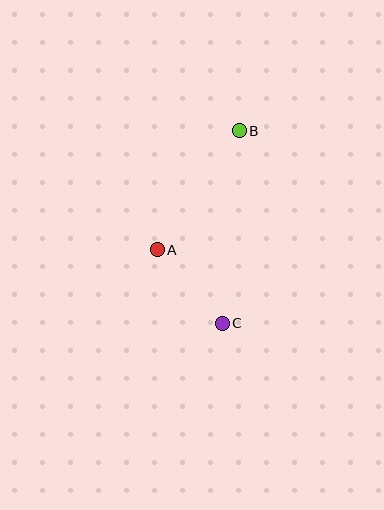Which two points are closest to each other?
Points A and C are closest to each other.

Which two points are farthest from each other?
Points B and C are farthest from each other.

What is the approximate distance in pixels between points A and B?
The distance between A and B is approximately 145 pixels.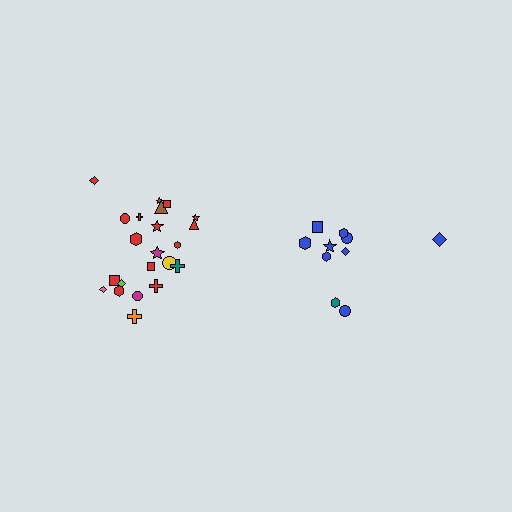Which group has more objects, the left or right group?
The left group.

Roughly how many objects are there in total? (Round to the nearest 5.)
Roughly 30 objects in total.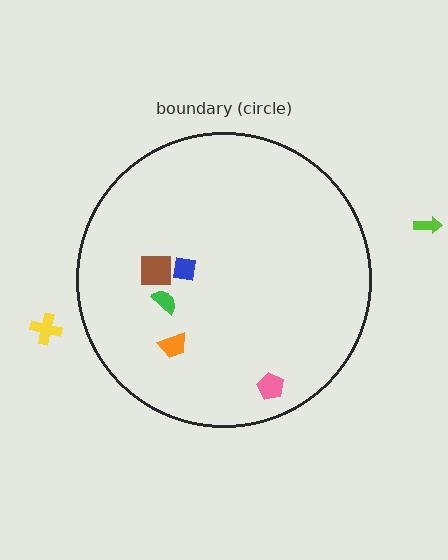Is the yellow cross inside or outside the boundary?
Outside.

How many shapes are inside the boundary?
5 inside, 2 outside.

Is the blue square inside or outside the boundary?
Inside.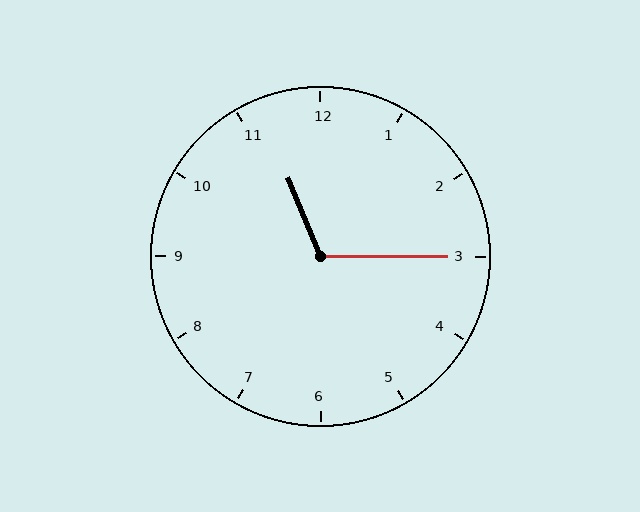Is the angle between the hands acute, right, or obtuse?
It is obtuse.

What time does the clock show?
11:15.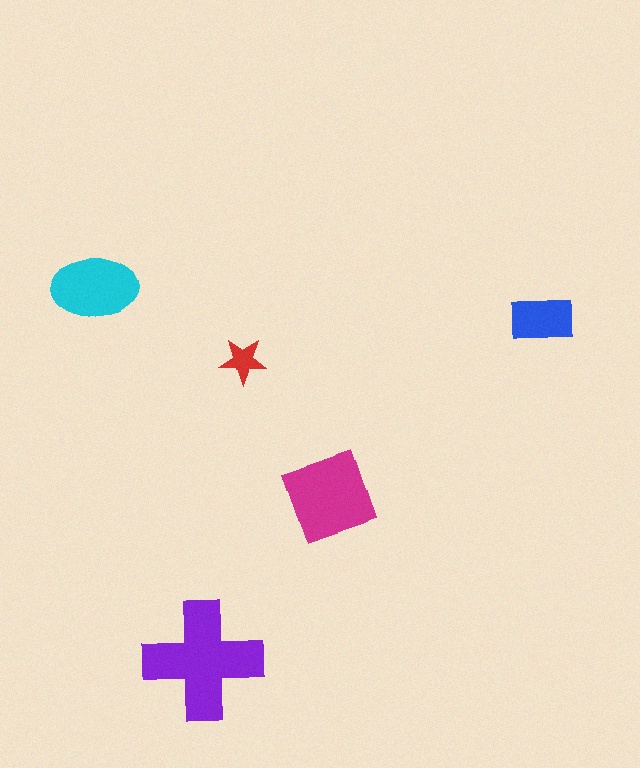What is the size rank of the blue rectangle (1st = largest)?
4th.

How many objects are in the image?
There are 5 objects in the image.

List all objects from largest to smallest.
The purple cross, the magenta square, the cyan ellipse, the blue rectangle, the red star.